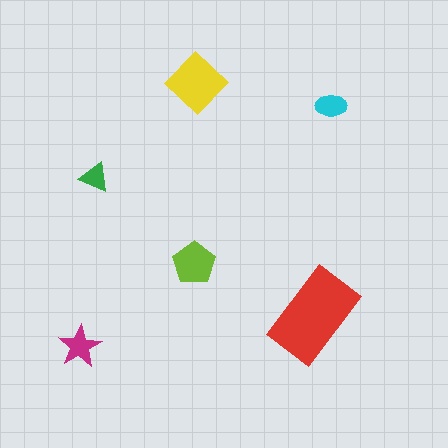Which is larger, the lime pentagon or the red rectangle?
The red rectangle.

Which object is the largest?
The red rectangle.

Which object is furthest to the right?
The cyan ellipse is rightmost.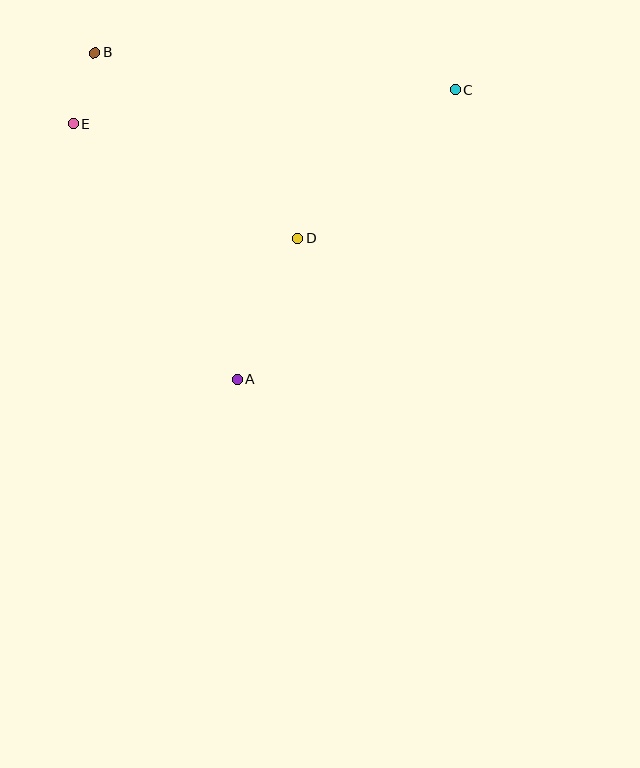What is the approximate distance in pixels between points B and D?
The distance between B and D is approximately 275 pixels.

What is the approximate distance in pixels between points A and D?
The distance between A and D is approximately 154 pixels.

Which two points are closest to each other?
Points B and E are closest to each other.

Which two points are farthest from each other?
Points C and E are farthest from each other.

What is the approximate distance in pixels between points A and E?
The distance between A and E is approximately 304 pixels.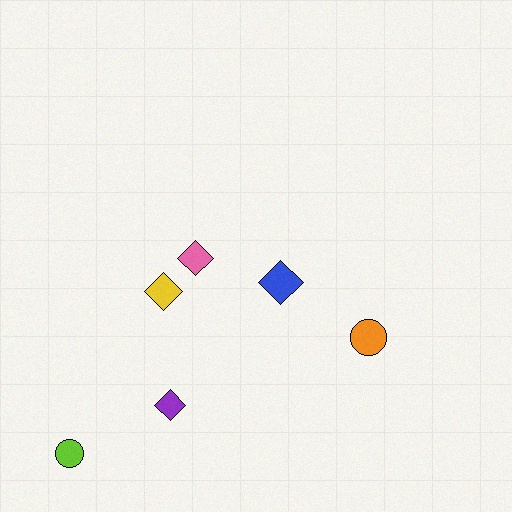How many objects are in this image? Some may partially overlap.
There are 6 objects.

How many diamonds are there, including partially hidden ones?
There are 4 diamonds.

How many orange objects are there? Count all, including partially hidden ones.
There is 1 orange object.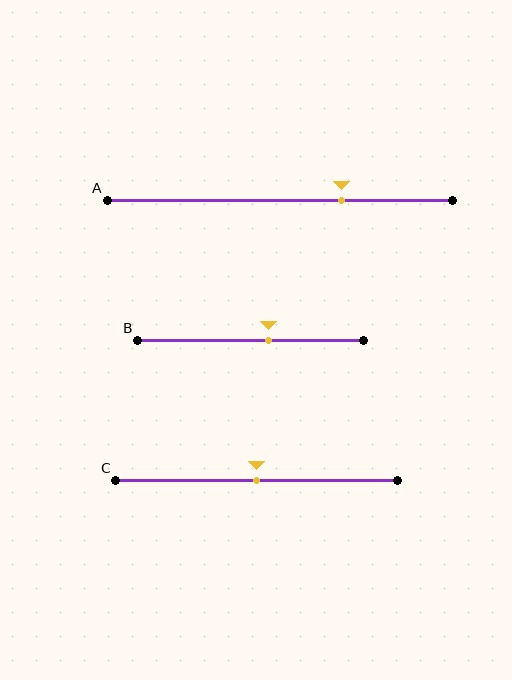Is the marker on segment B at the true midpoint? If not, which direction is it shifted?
No, the marker on segment B is shifted to the right by about 8% of the segment length.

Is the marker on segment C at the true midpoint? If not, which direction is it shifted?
Yes, the marker on segment C is at the true midpoint.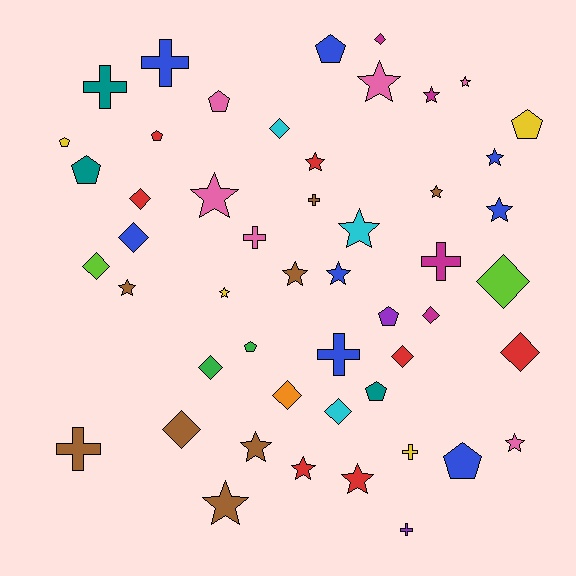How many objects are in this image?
There are 50 objects.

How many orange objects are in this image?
There is 1 orange object.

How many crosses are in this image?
There are 9 crosses.